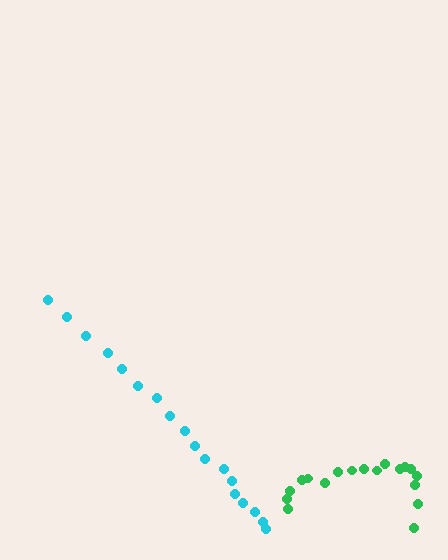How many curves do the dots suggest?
There are 2 distinct paths.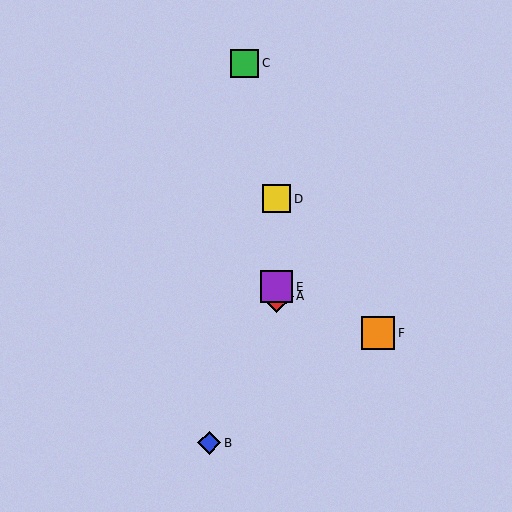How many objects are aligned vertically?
3 objects (A, D, E) are aligned vertically.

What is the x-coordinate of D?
Object D is at x≈277.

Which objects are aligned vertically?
Objects A, D, E are aligned vertically.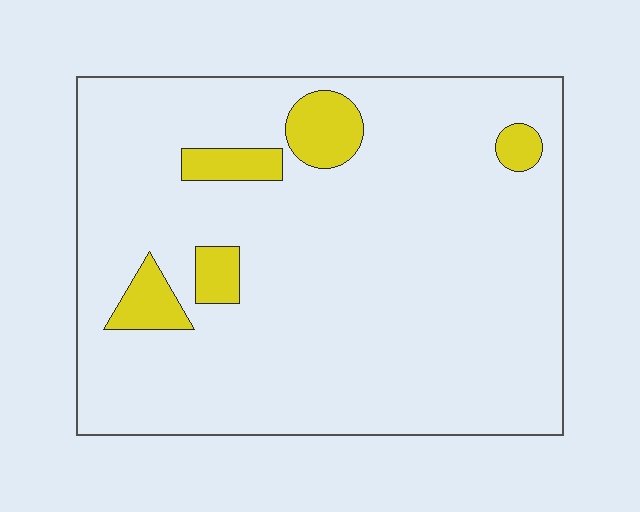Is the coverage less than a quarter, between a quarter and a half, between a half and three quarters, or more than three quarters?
Less than a quarter.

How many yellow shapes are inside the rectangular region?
5.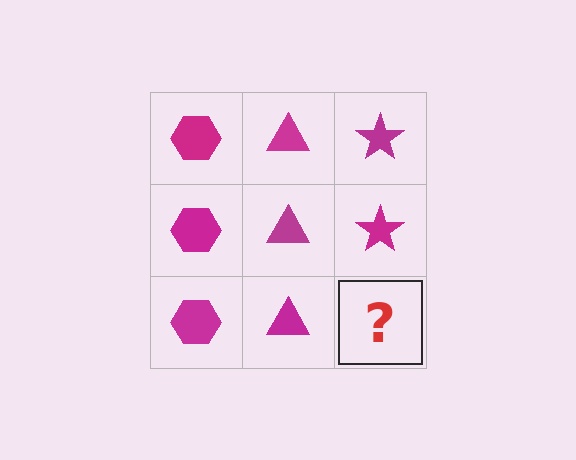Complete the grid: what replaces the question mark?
The question mark should be replaced with a magenta star.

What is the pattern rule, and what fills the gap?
The rule is that each column has a consistent shape. The gap should be filled with a magenta star.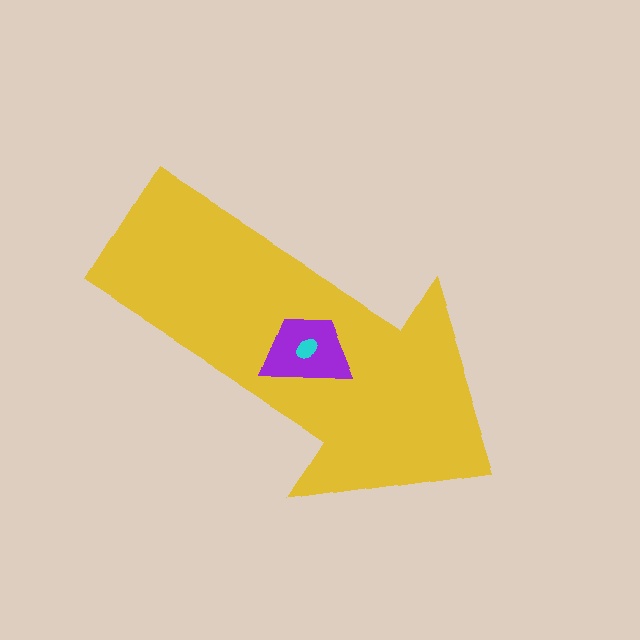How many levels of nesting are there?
3.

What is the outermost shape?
The yellow arrow.